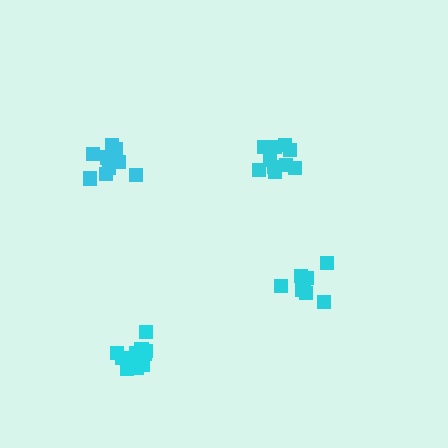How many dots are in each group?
Group 1: 10 dots, Group 2: 8 dots, Group 3: 13 dots, Group 4: 12 dots (43 total).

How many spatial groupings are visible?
There are 4 spatial groupings.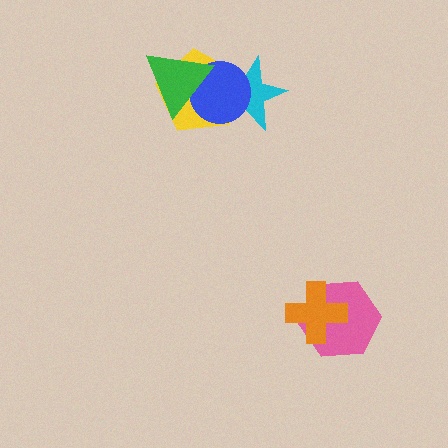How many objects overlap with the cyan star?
2 objects overlap with the cyan star.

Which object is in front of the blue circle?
The green triangle is in front of the blue circle.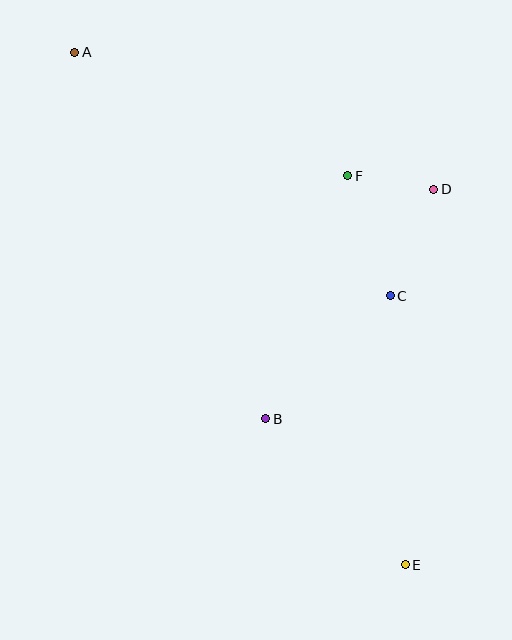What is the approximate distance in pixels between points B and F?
The distance between B and F is approximately 257 pixels.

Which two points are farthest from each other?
Points A and E are farthest from each other.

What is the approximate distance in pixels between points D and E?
The distance between D and E is approximately 376 pixels.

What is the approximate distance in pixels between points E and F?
The distance between E and F is approximately 394 pixels.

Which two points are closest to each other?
Points D and F are closest to each other.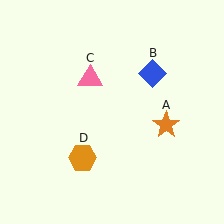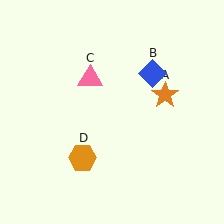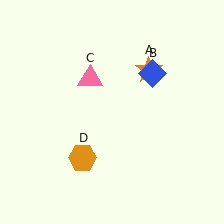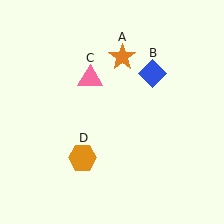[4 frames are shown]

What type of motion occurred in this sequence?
The orange star (object A) rotated counterclockwise around the center of the scene.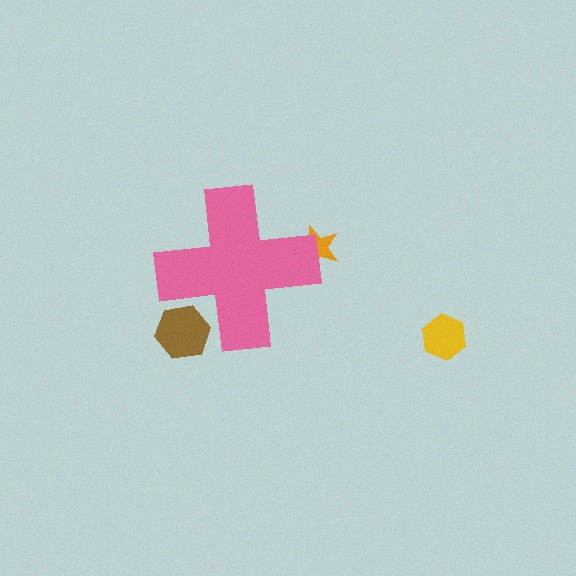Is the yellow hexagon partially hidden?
No, the yellow hexagon is fully visible.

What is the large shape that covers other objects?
A pink cross.